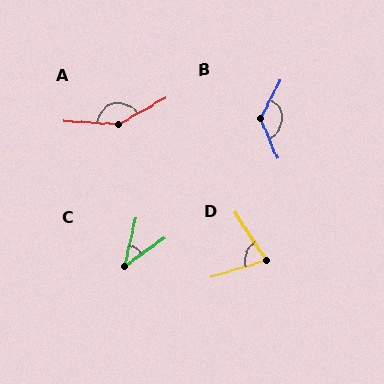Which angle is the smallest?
C, at approximately 42 degrees.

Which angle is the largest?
A, at approximately 147 degrees.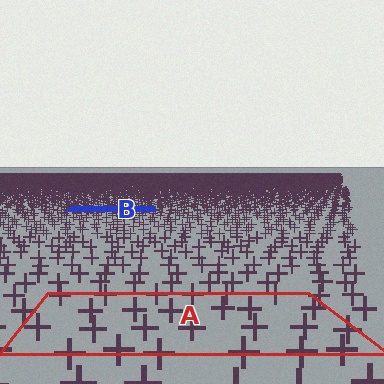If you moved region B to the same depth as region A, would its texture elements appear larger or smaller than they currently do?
They would appear larger. At a closer depth, the same texture elements are projected at a bigger on-screen size.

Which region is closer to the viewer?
Region A is closer. The texture elements there are larger and more spread out.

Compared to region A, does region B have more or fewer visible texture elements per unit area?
Region B has more texture elements per unit area — they are packed more densely because it is farther away.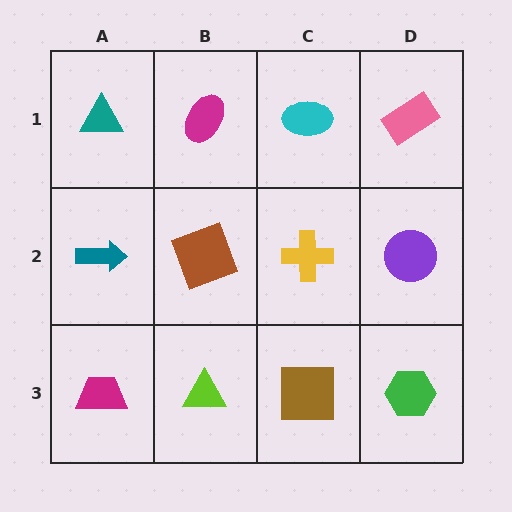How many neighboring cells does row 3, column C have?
3.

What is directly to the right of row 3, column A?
A lime triangle.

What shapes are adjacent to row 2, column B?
A magenta ellipse (row 1, column B), a lime triangle (row 3, column B), a teal arrow (row 2, column A), a yellow cross (row 2, column C).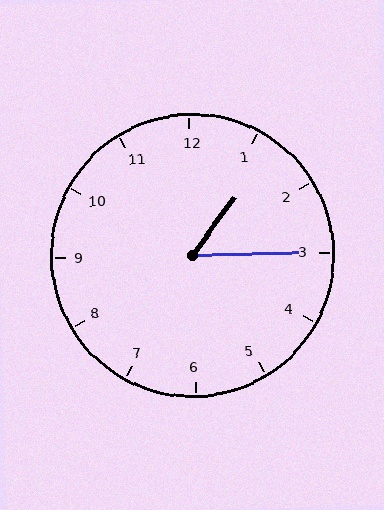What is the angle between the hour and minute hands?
Approximately 52 degrees.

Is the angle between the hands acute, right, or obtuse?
It is acute.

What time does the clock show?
1:15.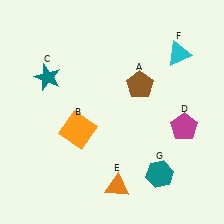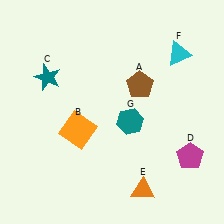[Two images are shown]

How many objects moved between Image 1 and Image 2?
3 objects moved between the two images.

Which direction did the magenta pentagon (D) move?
The magenta pentagon (D) moved down.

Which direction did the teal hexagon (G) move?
The teal hexagon (G) moved up.